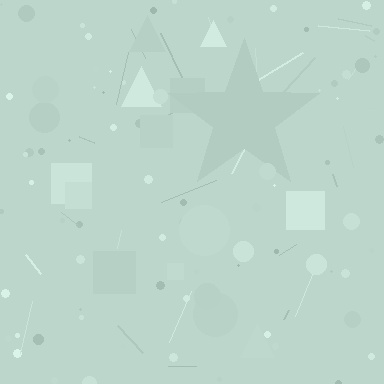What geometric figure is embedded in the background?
A star is embedded in the background.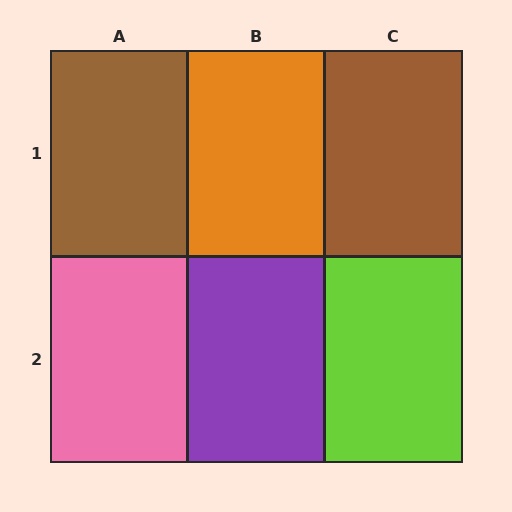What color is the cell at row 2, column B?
Purple.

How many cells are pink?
1 cell is pink.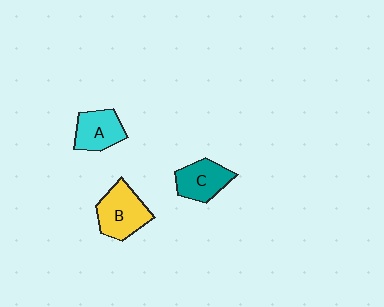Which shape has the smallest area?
Shape A (cyan).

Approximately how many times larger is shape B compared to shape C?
Approximately 1.3 times.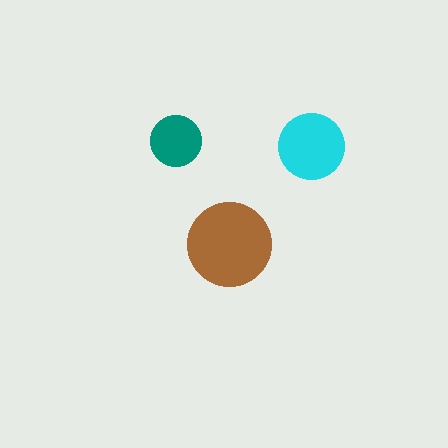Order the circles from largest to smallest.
the brown one, the cyan one, the teal one.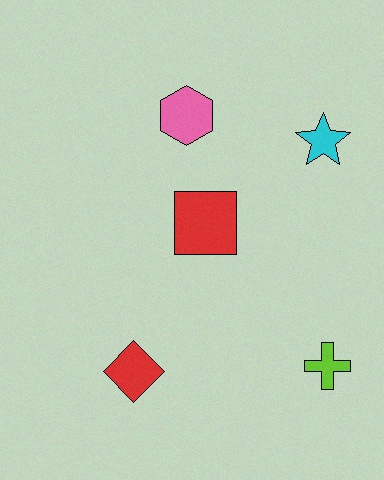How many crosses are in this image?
There is 1 cross.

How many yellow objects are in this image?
There are no yellow objects.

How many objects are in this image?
There are 5 objects.